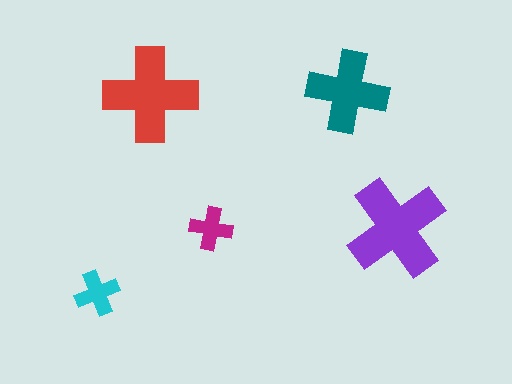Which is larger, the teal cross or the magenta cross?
The teal one.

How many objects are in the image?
There are 5 objects in the image.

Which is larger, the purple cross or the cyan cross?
The purple one.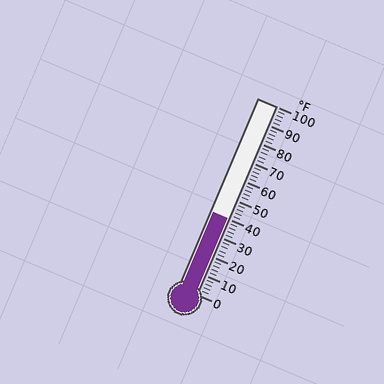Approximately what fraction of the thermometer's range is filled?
The thermometer is filled to approximately 40% of its range.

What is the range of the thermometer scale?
The thermometer scale ranges from 0°F to 100°F.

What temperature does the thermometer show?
The thermometer shows approximately 40°F.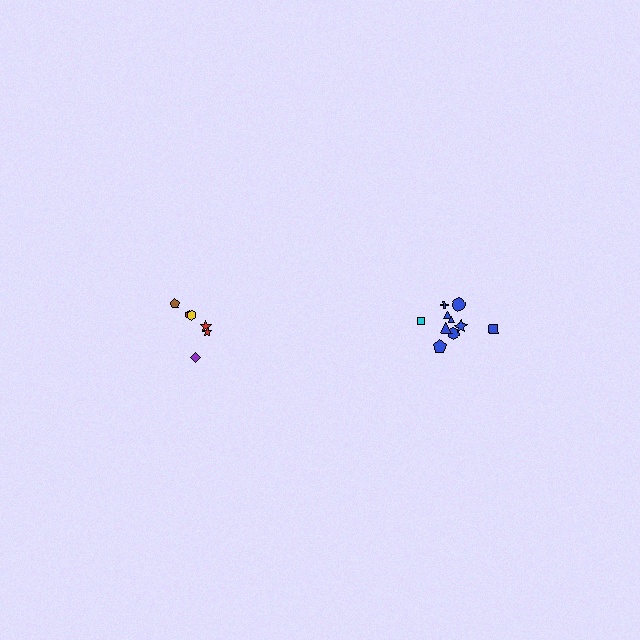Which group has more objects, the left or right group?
The right group.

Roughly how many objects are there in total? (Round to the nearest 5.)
Roughly 15 objects in total.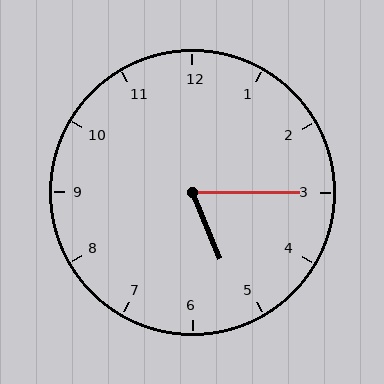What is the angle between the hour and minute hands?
Approximately 68 degrees.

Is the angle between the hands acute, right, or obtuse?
It is acute.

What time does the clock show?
5:15.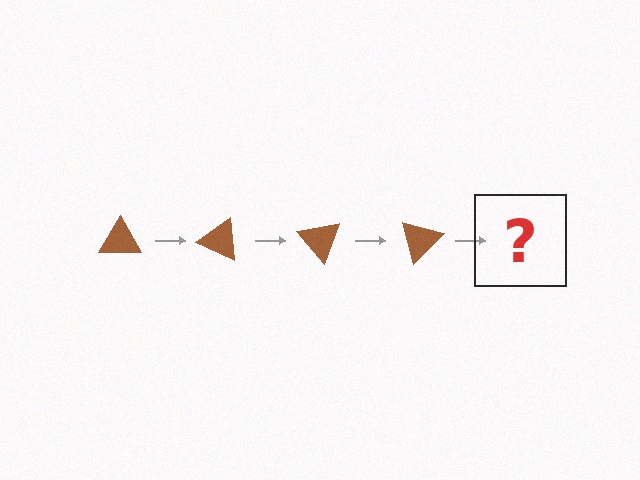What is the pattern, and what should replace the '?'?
The pattern is that the triangle rotates 25 degrees each step. The '?' should be a brown triangle rotated 100 degrees.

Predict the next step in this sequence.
The next step is a brown triangle rotated 100 degrees.